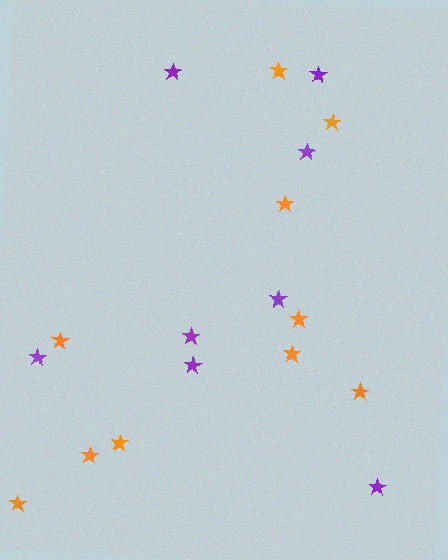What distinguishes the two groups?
There are 2 groups: one group of purple stars (8) and one group of orange stars (10).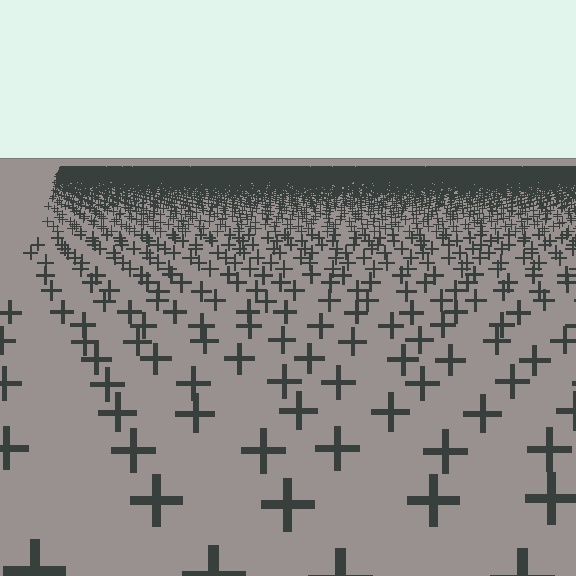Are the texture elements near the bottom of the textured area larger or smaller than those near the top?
Larger. Near the bottom, elements are closer to the viewer and appear at a bigger on-screen size.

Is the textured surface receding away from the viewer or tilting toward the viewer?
The surface is receding away from the viewer. Texture elements get smaller and denser toward the top.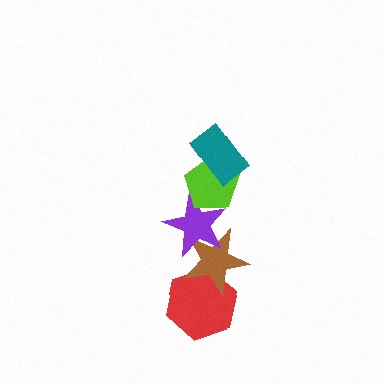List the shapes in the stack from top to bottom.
From top to bottom: the teal rectangle, the lime pentagon, the purple star, the brown star, the red hexagon.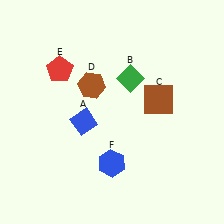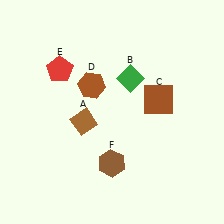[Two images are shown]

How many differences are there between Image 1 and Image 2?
There are 2 differences between the two images.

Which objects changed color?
A changed from blue to brown. F changed from blue to brown.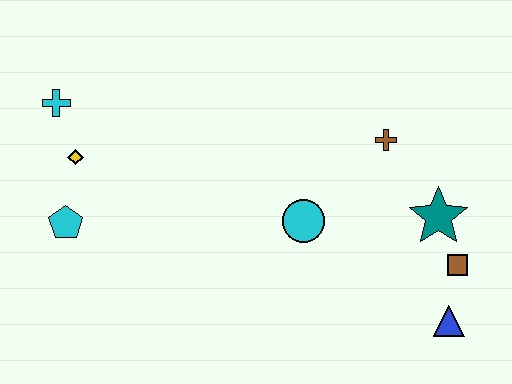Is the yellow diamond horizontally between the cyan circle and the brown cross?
No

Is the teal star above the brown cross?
No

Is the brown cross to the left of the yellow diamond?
No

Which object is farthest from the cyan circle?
The cyan cross is farthest from the cyan circle.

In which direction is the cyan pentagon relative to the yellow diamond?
The cyan pentagon is below the yellow diamond.